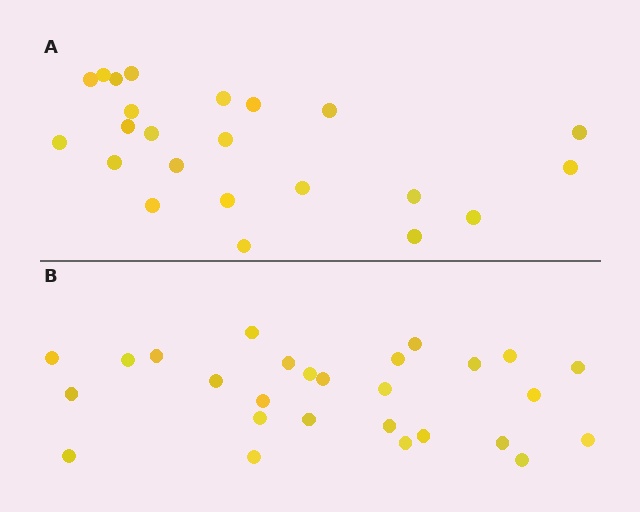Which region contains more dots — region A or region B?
Region B (the bottom region) has more dots.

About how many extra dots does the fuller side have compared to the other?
Region B has about 4 more dots than region A.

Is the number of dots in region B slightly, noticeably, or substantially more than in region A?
Region B has only slightly more — the two regions are fairly close. The ratio is roughly 1.2 to 1.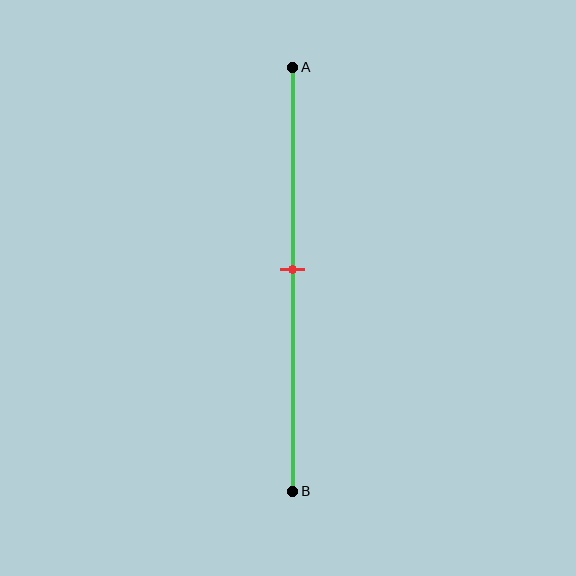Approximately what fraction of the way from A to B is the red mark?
The red mark is approximately 50% of the way from A to B.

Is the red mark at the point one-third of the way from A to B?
No, the mark is at about 50% from A, not at the 33% one-third point.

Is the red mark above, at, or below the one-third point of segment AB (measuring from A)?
The red mark is below the one-third point of segment AB.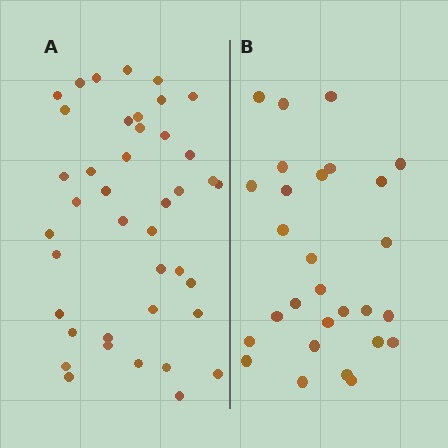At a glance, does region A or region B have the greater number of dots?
Region A (the left region) has more dots.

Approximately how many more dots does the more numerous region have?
Region A has approximately 15 more dots than region B.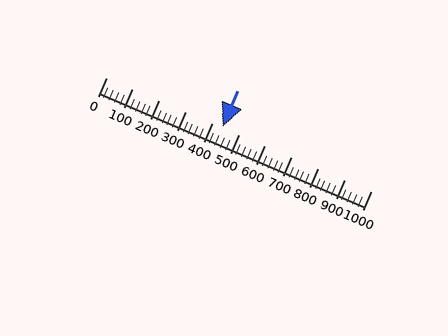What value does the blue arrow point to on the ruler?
The blue arrow points to approximately 440.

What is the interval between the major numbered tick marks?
The major tick marks are spaced 100 units apart.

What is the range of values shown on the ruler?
The ruler shows values from 0 to 1000.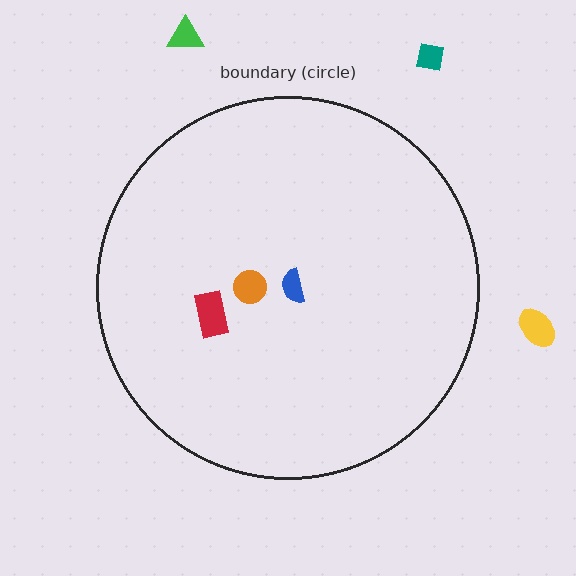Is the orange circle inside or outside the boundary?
Inside.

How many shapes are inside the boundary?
3 inside, 3 outside.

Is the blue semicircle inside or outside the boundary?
Inside.